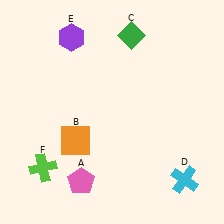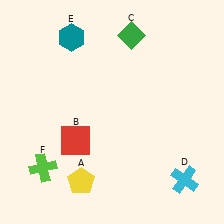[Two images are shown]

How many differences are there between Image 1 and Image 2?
There are 3 differences between the two images.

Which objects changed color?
A changed from pink to yellow. B changed from orange to red. E changed from purple to teal.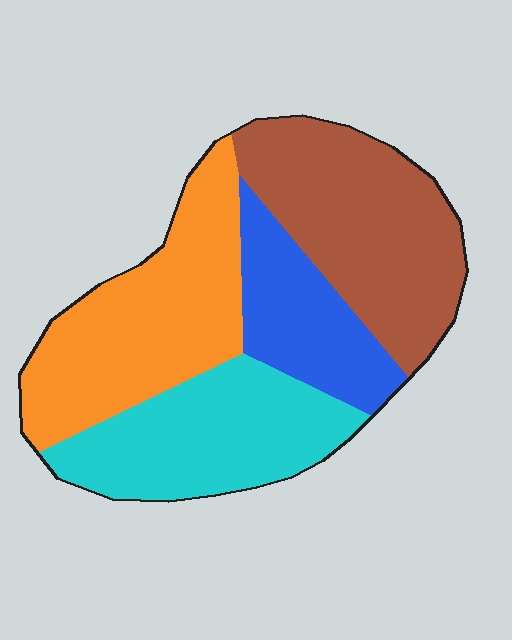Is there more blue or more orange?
Orange.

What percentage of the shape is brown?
Brown covers about 30% of the shape.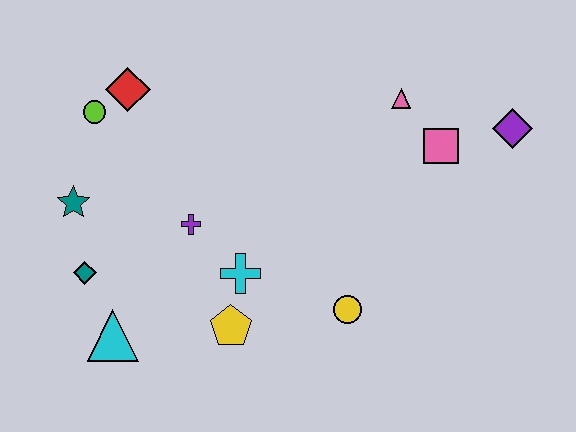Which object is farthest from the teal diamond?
The purple diamond is farthest from the teal diamond.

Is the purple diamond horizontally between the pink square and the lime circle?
No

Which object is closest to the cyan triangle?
The teal diamond is closest to the cyan triangle.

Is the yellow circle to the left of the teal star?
No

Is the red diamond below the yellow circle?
No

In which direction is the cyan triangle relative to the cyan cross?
The cyan triangle is to the left of the cyan cross.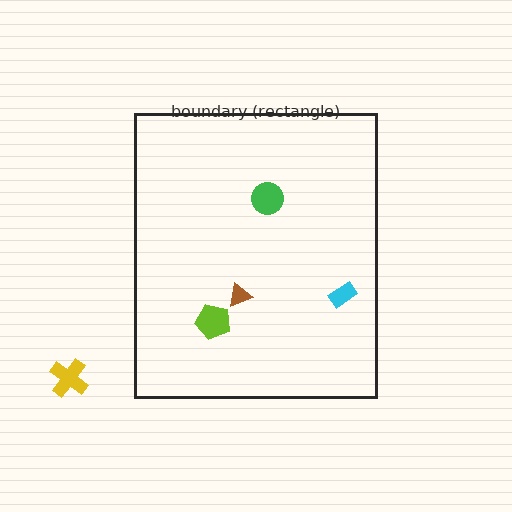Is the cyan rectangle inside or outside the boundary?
Inside.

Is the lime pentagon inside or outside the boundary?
Inside.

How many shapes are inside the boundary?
4 inside, 1 outside.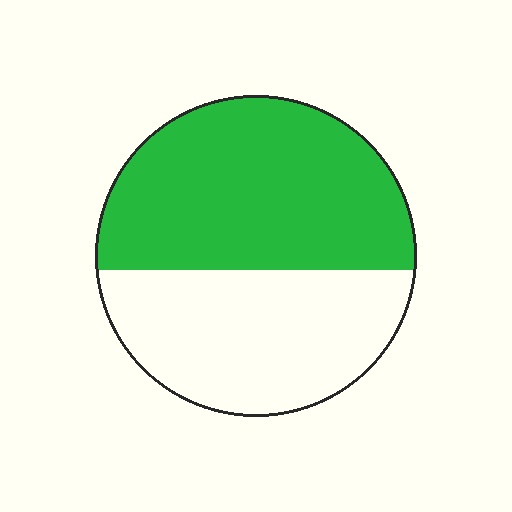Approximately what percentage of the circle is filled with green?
Approximately 55%.